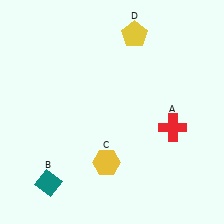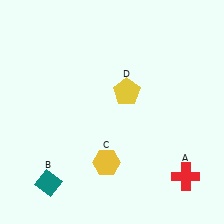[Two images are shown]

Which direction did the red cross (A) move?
The red cross (A) moved down.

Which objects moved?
The objects that moved are: the red cross (A), the yellow pentagon (D).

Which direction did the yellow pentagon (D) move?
The yellow pentagon (D) moved down.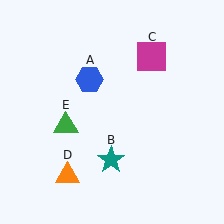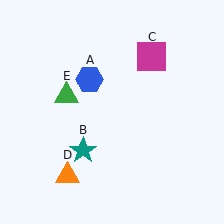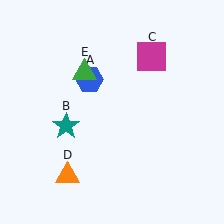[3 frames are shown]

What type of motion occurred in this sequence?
The teal star (object B), green triangle (object E) rotated clockwise around the center of the scene.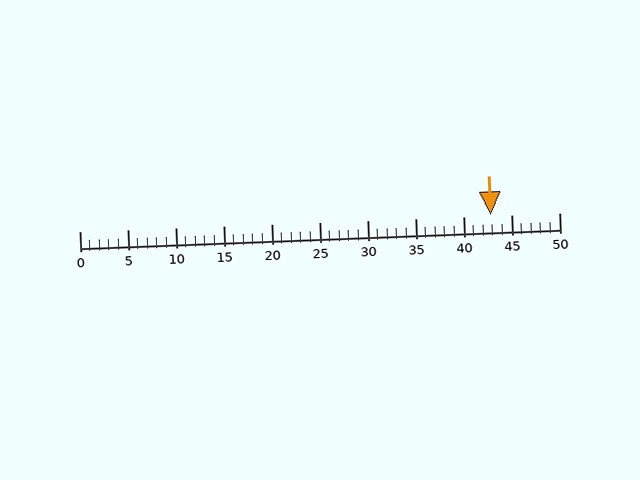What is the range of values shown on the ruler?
The ruler shows values from 0 to 50.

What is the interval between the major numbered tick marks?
The major tick marks are spaced 5 units apart.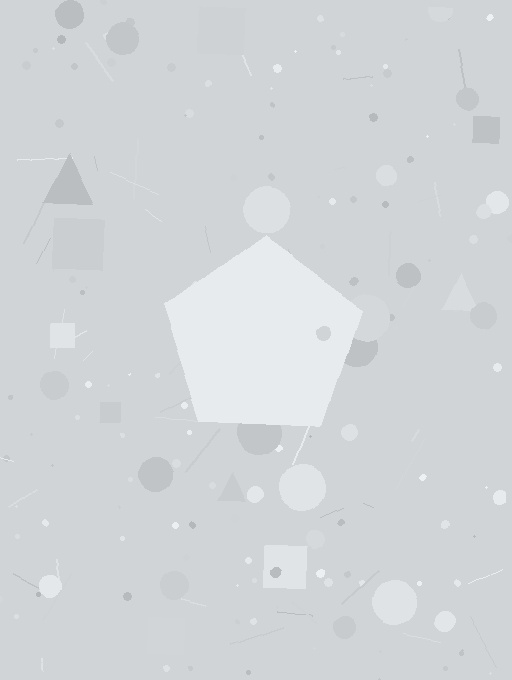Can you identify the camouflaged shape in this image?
The camouflaged shape is a pentagon.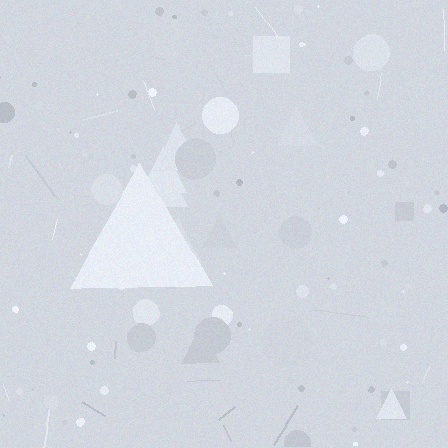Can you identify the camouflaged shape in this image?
The camouflaged shape is a triangle.